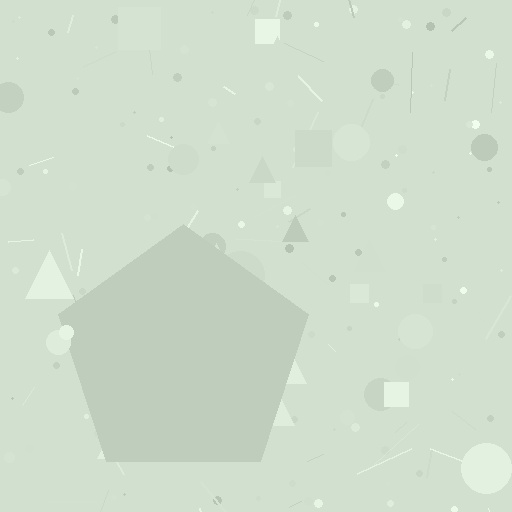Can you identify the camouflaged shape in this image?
The camouflaged shape is a pentagon.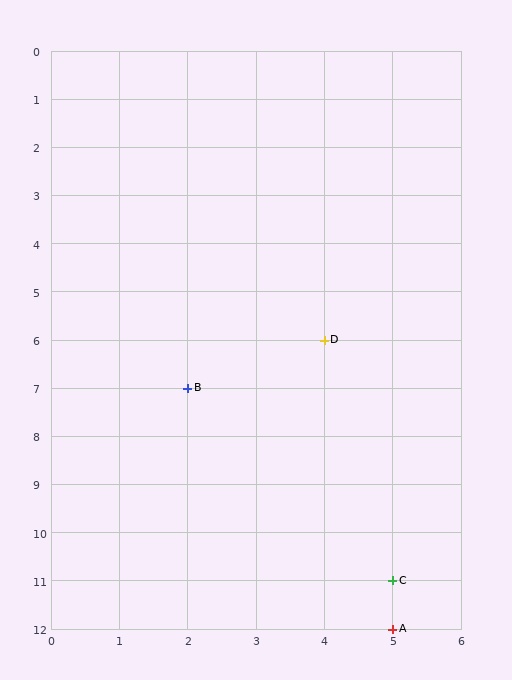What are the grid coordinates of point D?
Point D is at grid coordinates (4, 6).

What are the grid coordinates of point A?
Point A is at grid coordinates (5, 12).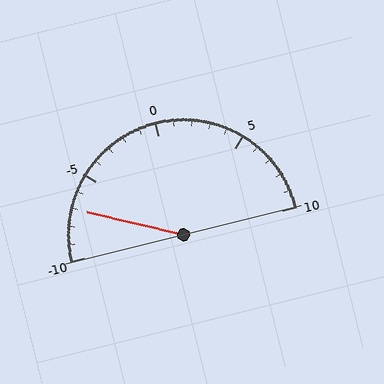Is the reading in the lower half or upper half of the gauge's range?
The reading is in the lower half of the range (-10 to 10).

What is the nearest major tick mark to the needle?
The nearest major tick mark is -5.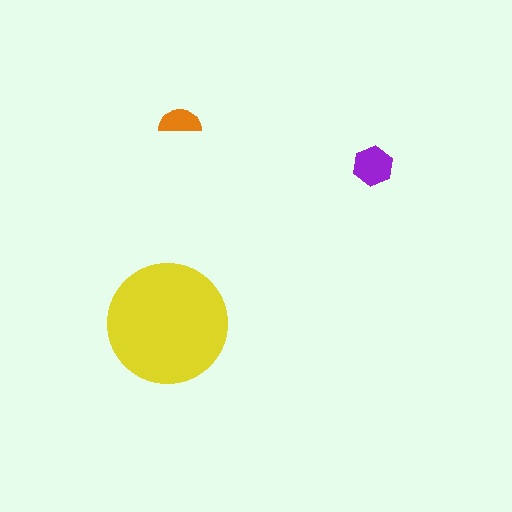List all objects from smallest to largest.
The orange semicircle, the purple hexagon, the yellow circle.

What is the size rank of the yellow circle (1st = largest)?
1st.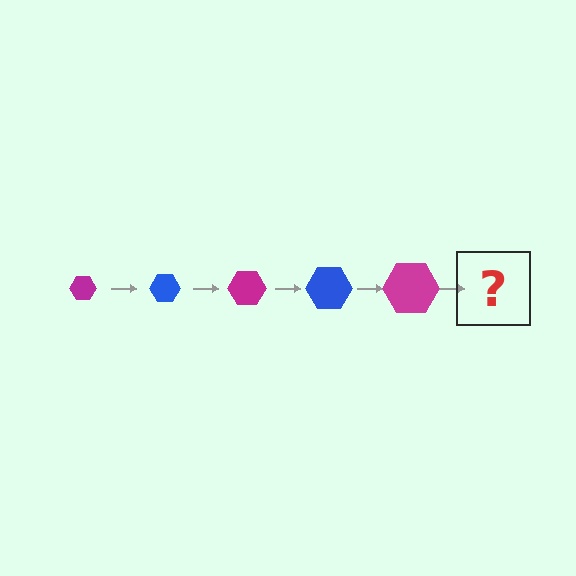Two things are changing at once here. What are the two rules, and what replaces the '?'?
The two rules are that the hexagon grows larger each step and the color cycles through magenta and blue. The '?' should be a blue hexagon, larger than the previous one.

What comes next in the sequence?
The next element should be a blue hexagon, larger than the previous one.